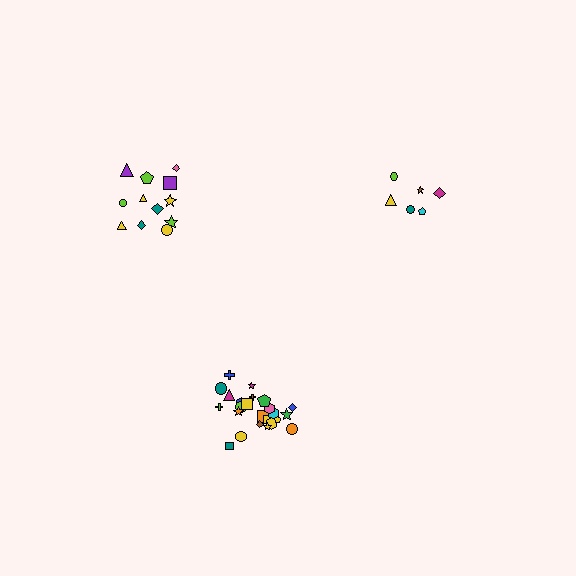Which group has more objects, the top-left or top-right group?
The top-left group.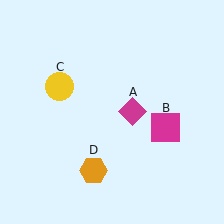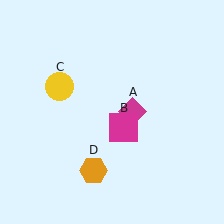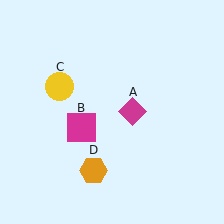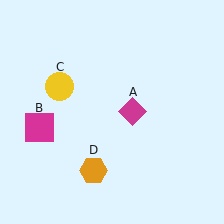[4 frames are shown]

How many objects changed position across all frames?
1 object changed position: magenta square (object B).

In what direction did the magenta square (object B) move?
The magenta square (object B) moved left.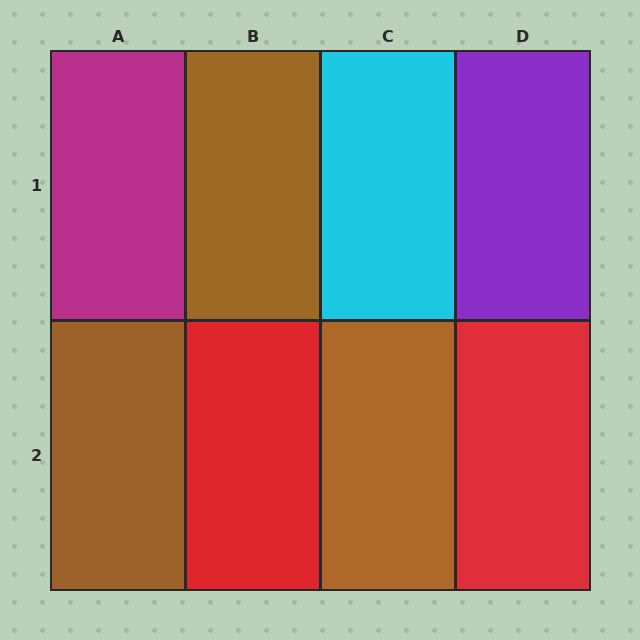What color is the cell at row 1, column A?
Magenta.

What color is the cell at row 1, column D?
Purple.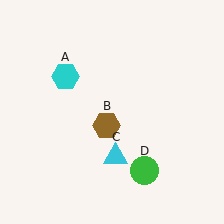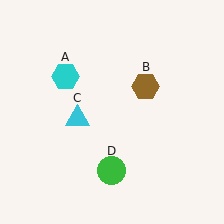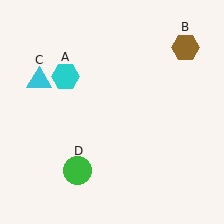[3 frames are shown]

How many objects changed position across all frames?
3 objects changed position: brown hexagon (object B), cyan triangle (object C), green circle (object D).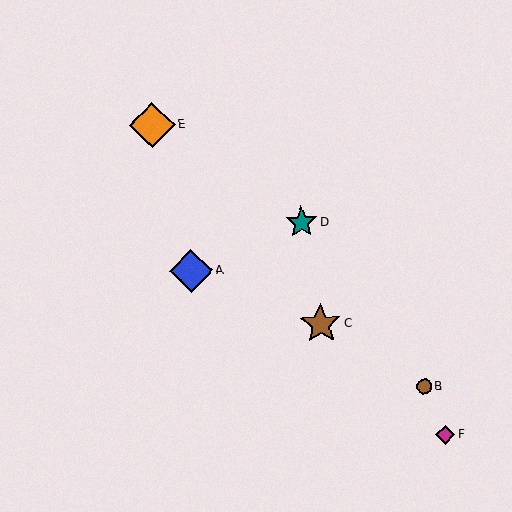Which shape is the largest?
The orange diamond (labeled E) is the largest.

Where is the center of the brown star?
The center of the brown star is at (321, 324).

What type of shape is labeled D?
Shape D is a teal star.